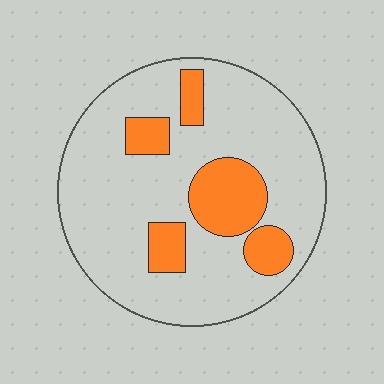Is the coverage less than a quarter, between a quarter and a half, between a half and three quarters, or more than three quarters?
Less than a quarter.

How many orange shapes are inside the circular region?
5.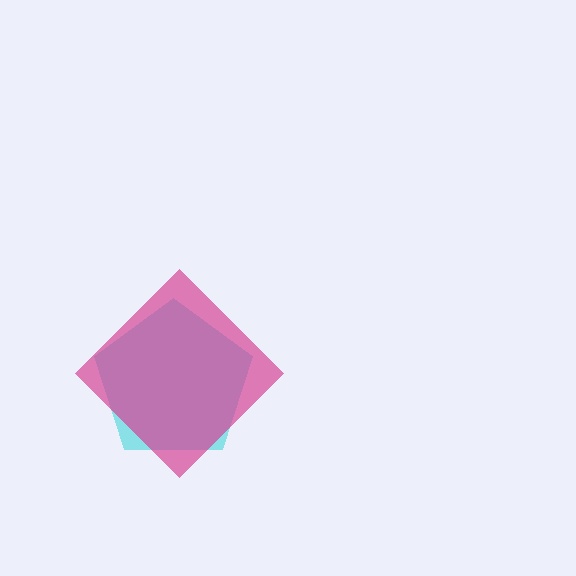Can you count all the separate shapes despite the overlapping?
Yes, there are 2 separate shapes.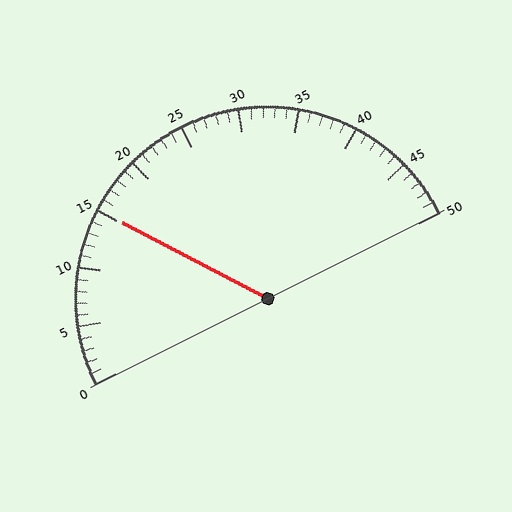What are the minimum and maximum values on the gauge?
The gauge ranges from 0 to 50.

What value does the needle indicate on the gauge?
The needle indicates approximately 15.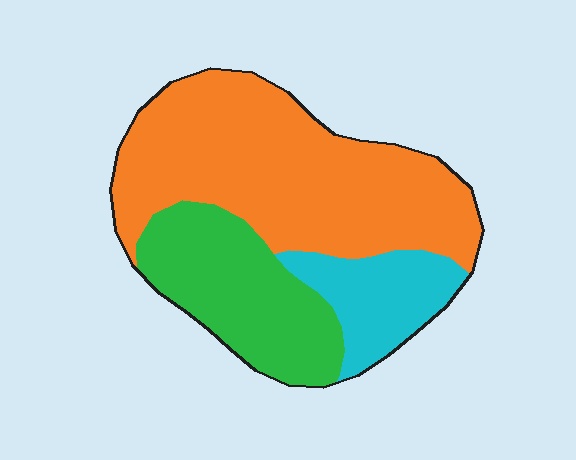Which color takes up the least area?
Cyan, at roughly 15%.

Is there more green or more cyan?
Green.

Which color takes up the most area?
Orange, at roughly 55%.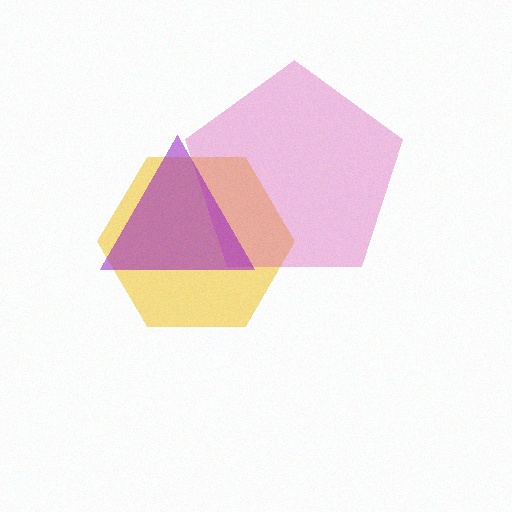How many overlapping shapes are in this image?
There are 3 overlapping shapes in the image.